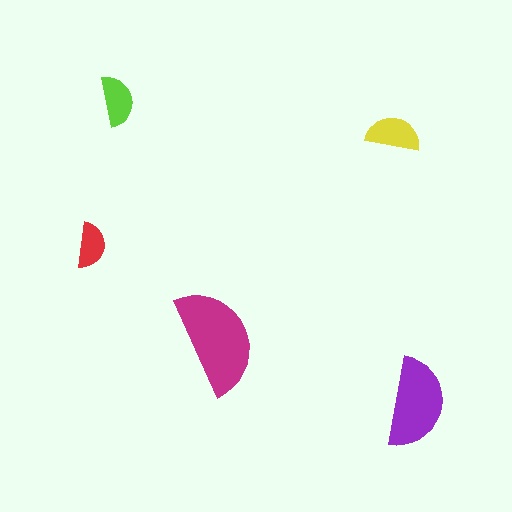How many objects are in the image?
There are 5 objects in the image.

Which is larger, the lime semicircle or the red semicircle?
The lime one.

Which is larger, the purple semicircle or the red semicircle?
The purple one.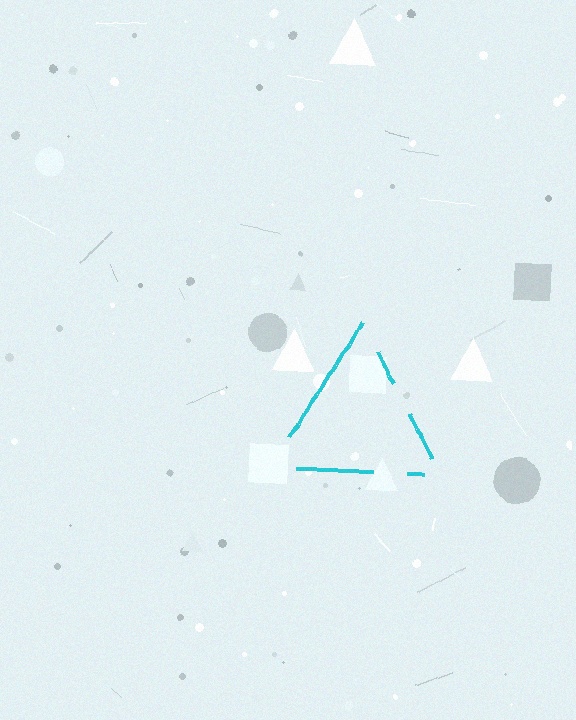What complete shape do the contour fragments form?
The contour fragments form a triangle.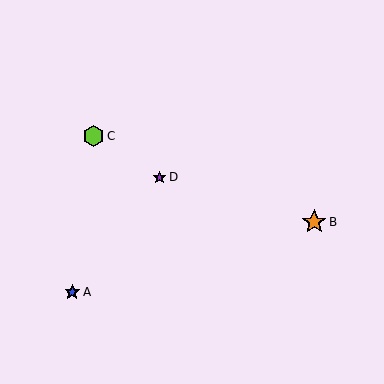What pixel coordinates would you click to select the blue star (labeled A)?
Click at (72, 292) to select the blue star A.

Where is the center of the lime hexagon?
The center of the lime hexagon is at (93, 136).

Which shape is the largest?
The orange star (labeled B) is the largest.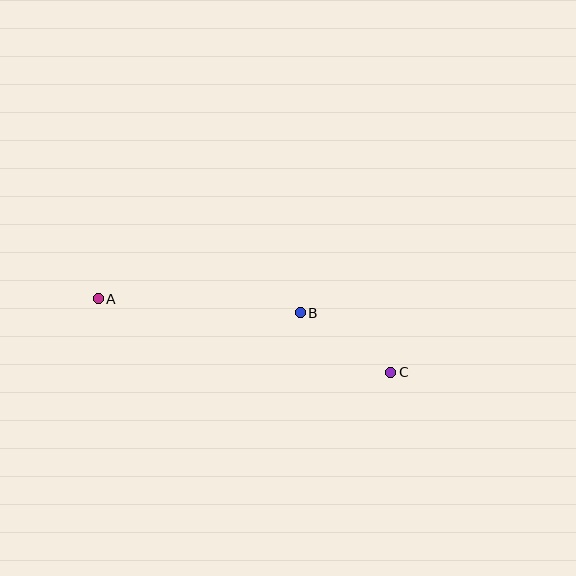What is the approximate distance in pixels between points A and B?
The distance between A and B is approximately 203 pixels.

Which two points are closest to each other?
Points B and C are closest to each other.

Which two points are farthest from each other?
Points A and C are farthest from each other.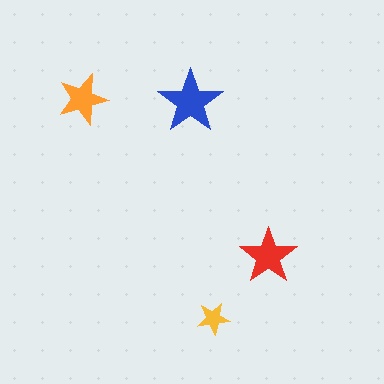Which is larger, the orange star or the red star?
The red one.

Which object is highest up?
The orange star is topmost.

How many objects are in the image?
There are 4 objects in the image.